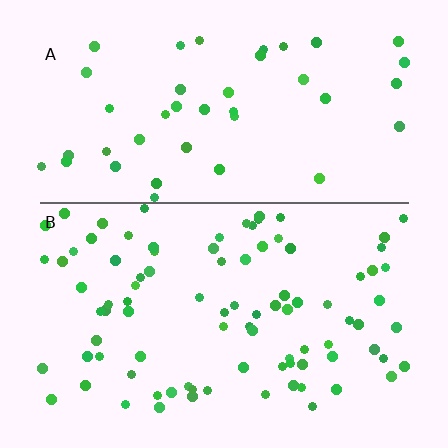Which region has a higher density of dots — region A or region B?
B (the bottom).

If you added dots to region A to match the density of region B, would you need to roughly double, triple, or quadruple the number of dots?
Approximately double.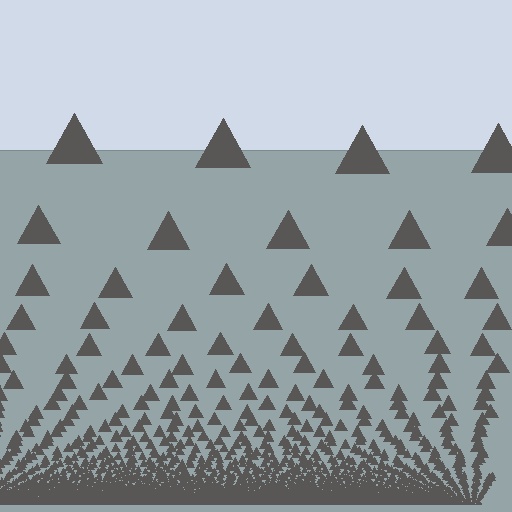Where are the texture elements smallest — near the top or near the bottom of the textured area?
Near the bottom.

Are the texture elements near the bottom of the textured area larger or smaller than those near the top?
Smaller. The gradient is inverted — elements near the bottom are smaller and denser.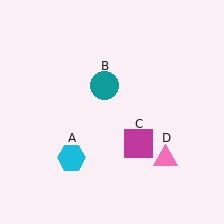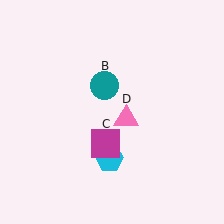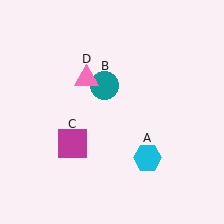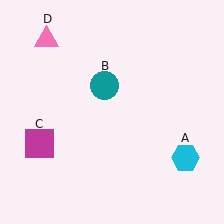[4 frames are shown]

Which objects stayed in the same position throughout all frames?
Teal circle (object B) remained stationary.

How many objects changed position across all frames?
3 objects changed position: cyan hexagon (object A), magenta square (object C), pink triangle (object D).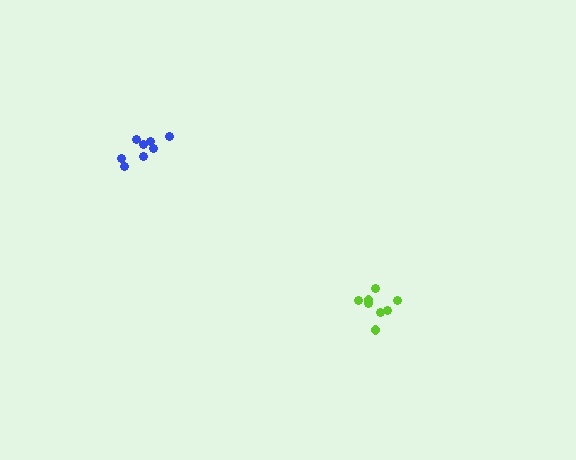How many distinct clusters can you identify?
There are 2 distinct clusters.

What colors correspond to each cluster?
The clusters are colored: lime, blue.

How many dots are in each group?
Group 1: 8 dots, Group 2: 8 dots (16 total).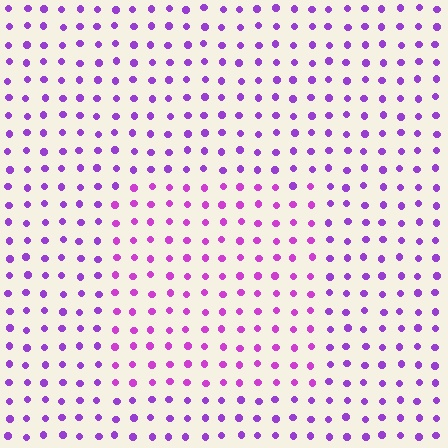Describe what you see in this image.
The image is filled with small purple elements in a uniform arrangement. A rectangle-shaped region is visible where the elements are tinted to a slightly different hue, forming a subtle color boundary.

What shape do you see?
I see a rectangle.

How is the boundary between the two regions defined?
The boundary is defined purely by a slight shift in hue (about 22 degrees). Spacing, size, and orientation are identical on both sides.